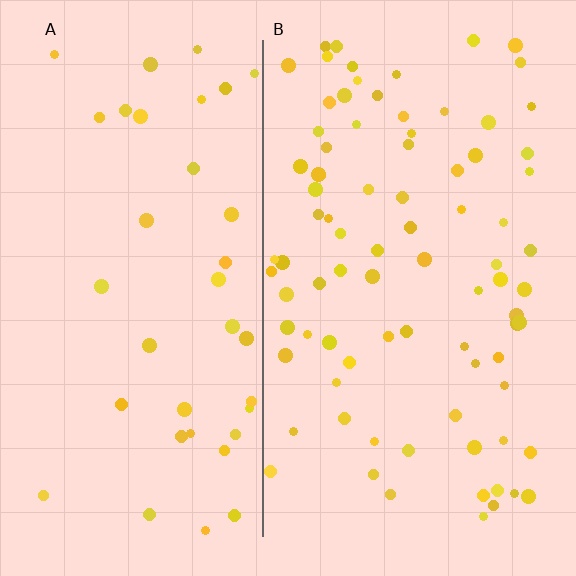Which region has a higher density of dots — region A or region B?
B (the right).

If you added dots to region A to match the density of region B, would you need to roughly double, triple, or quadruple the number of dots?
Approximately double.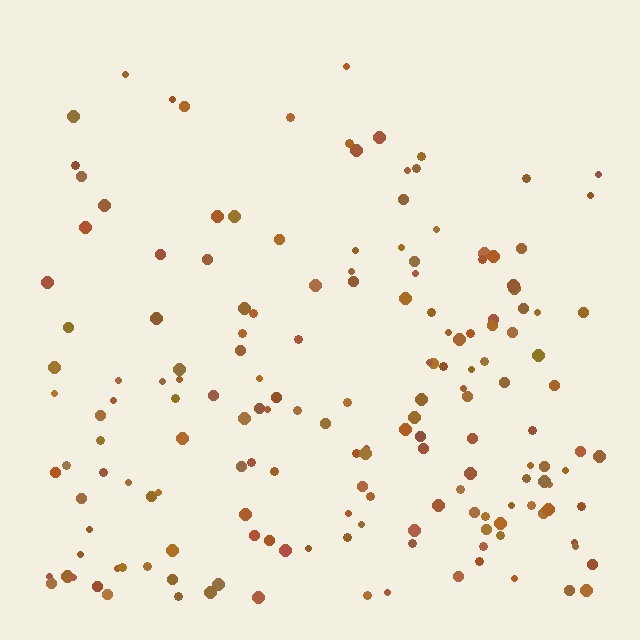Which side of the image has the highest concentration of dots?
The bottom.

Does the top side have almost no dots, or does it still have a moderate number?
Still a moderate number, just noticeably fewer than the bottom.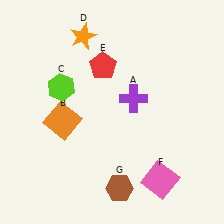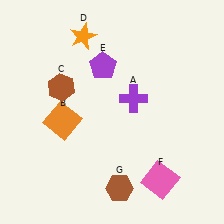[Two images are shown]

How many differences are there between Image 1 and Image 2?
There are 2 differences between the two images.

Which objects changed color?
C changed from lime to brown. E changed from red to purple.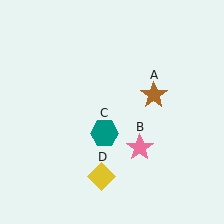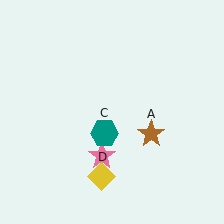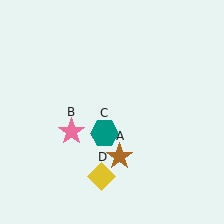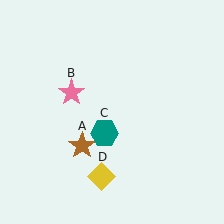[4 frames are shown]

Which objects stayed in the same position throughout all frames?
Teal hexagon (object C) and yellow diamond (object D) remained stationary.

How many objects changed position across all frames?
2 objects changed position: brown star (object A), pink star (object B).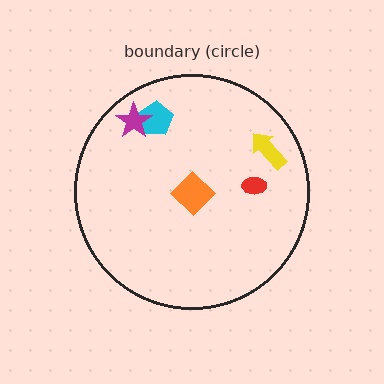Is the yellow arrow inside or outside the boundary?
Inside.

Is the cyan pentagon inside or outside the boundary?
Inside.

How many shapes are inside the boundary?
5 inside, 0 outside.